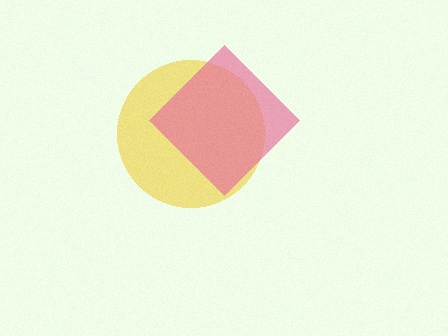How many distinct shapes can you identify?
There are 2 distinct shapes: a yellow circle, a pink diamond.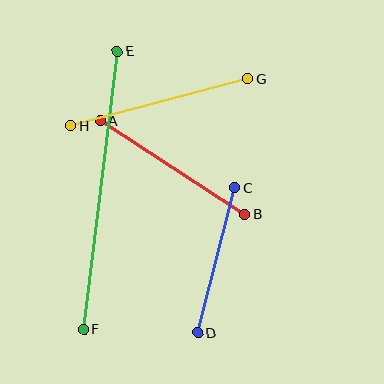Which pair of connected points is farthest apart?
Points E and F are farthest apart.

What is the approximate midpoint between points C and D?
The midpoint is at approximately (216, 260) pixels.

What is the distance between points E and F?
The distance is approximately 280 pixels.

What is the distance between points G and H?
The distance is approximately 183 pixels.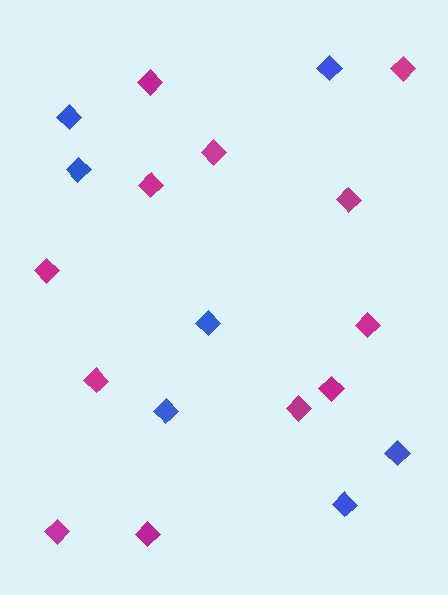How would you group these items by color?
There are 2 groups: one group of blue diamonds (7) and one group of magenta diamonds (12).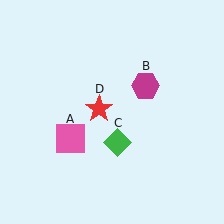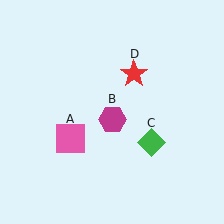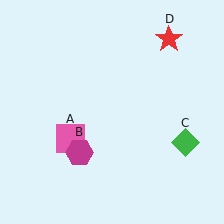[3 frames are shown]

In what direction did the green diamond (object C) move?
The green diamond (object C) moved right.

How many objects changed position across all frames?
3 objects changed position: magenta hexagon (object B), green diamond (object C), red star (object D).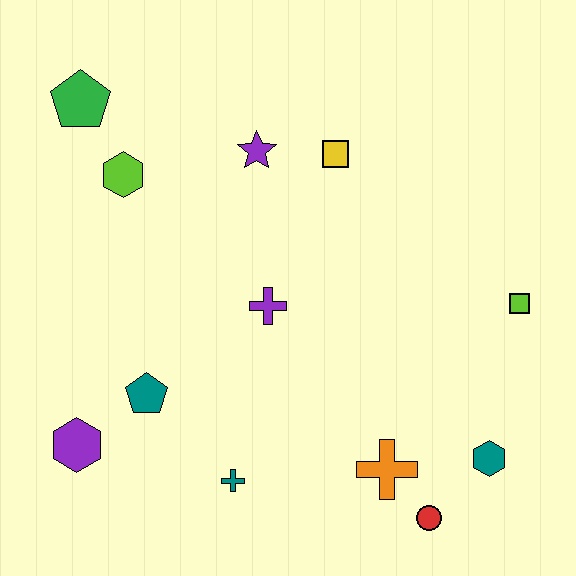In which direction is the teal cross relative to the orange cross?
The teal cross is to the left of the orange cross.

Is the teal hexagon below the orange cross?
No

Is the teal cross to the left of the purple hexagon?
No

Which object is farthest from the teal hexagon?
The green pentagon is farthest from the teal hexagon.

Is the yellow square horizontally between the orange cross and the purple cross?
Yes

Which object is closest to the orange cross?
The red circle is closest to the orange cross.